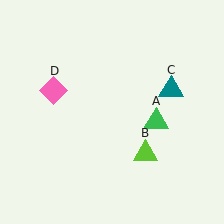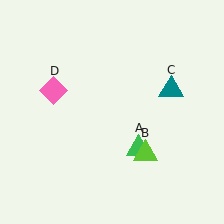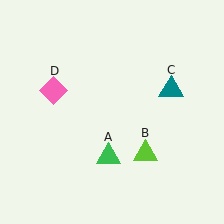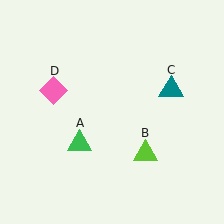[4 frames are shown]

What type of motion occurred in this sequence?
The green triangle (object A) rotated clockwise around the center of the scene.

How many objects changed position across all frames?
1 object changed position: green triangle (object A).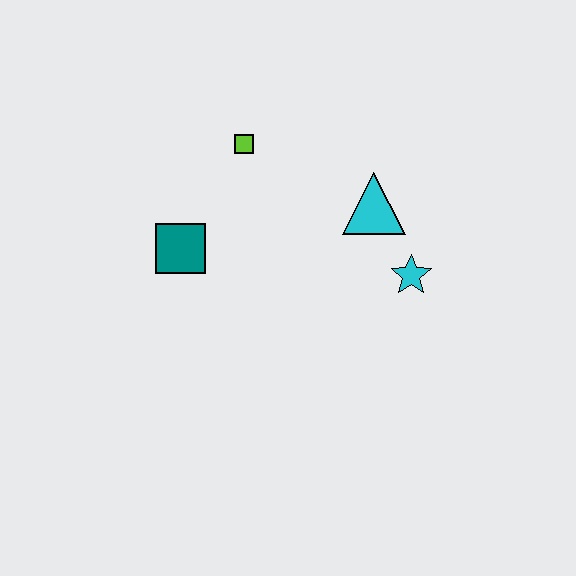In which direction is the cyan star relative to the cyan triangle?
The cyan star is below the cyan triangle.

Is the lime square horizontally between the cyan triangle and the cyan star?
No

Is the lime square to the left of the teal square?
No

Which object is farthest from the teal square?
The cyan star is farthest from the teal square.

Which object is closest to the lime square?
The teal square is closest to the lime square.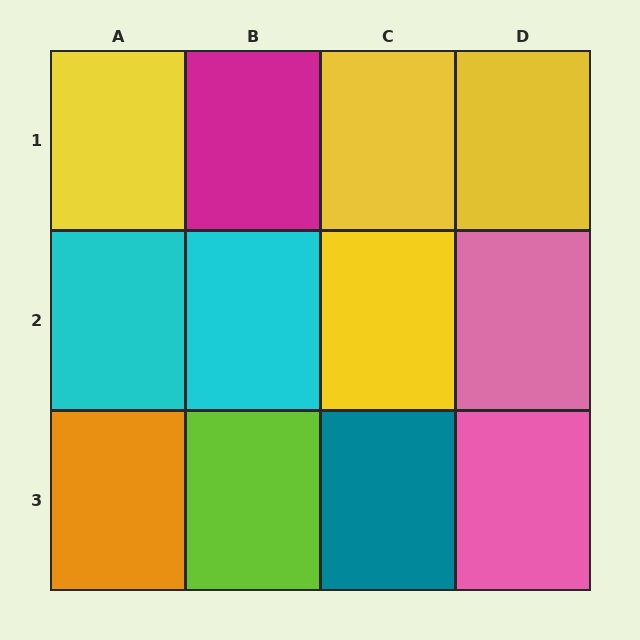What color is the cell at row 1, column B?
Magenta.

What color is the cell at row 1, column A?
Yellow.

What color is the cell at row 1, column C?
Yellow.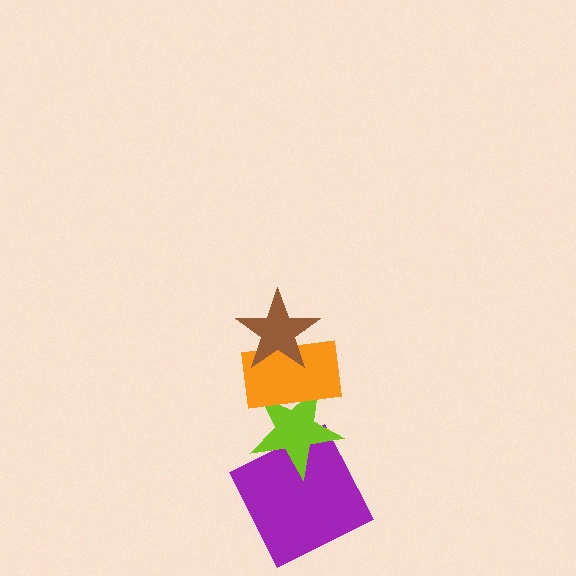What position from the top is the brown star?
The brown star is 1st from the top.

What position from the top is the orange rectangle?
The orange rectangle is 2nd from the top.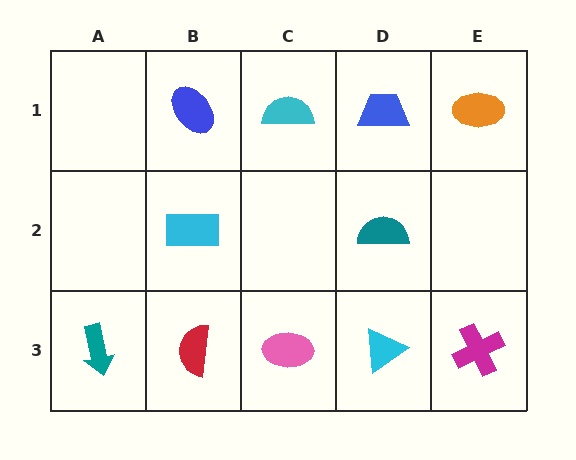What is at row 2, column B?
A cyan rectangle.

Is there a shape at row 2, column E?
No, that cell is empty.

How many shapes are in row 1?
4 shapes.